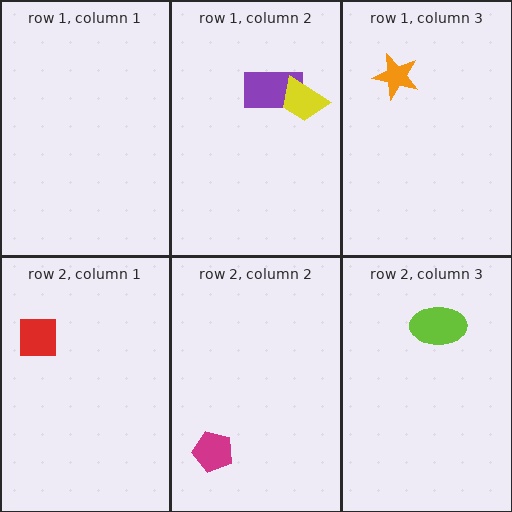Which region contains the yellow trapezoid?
The row 1, column 2 region.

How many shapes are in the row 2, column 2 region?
1.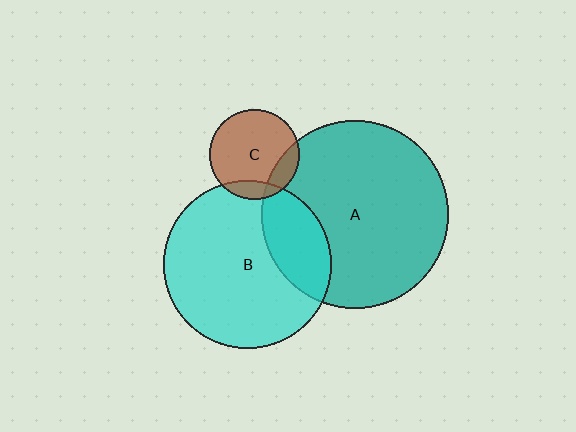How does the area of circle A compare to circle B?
Approximately 1.2 times.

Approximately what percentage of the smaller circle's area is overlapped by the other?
Approximately 15%.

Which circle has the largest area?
Circle A (teal).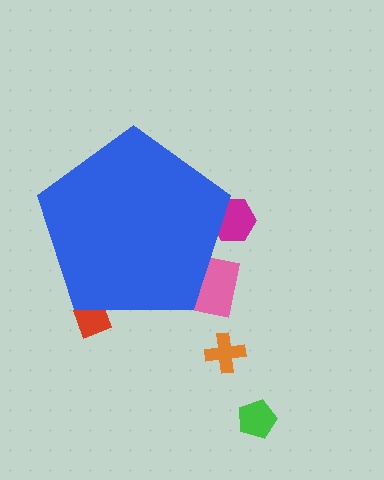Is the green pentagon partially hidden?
No, the green pentagon is fully visible.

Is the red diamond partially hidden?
Yes, the red diamond is partially hidden behind the blue pentagon.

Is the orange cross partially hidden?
No, the orange cross is fully visible.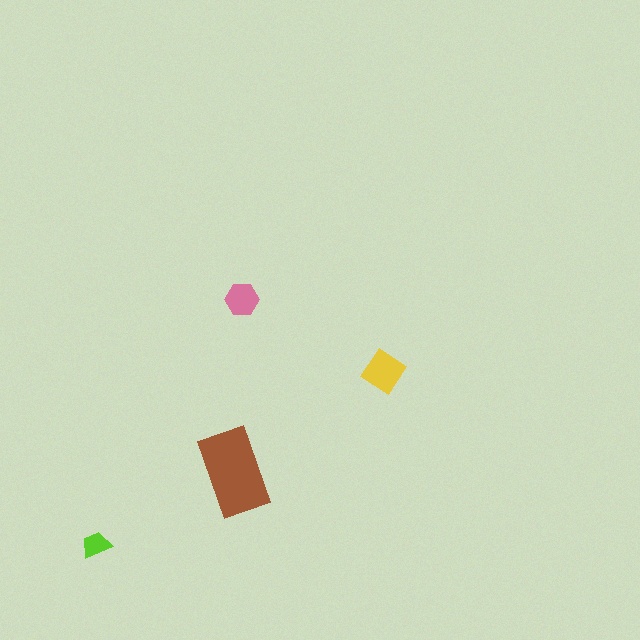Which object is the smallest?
The lime trapezoid.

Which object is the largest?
The brown rectangle.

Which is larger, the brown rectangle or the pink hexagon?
The brown rectangle.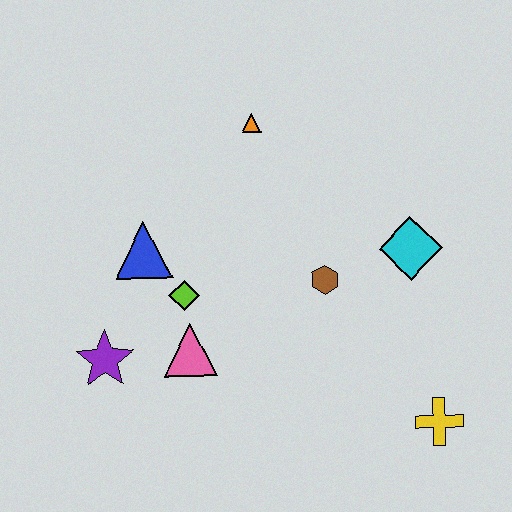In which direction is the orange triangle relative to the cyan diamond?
The orange triangle is to the left of the cyan diamond.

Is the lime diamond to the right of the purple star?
Yes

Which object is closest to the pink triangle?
The lime diamond is closest to the pink triangle.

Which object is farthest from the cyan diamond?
The purple star is farthest from the cyan diamond.